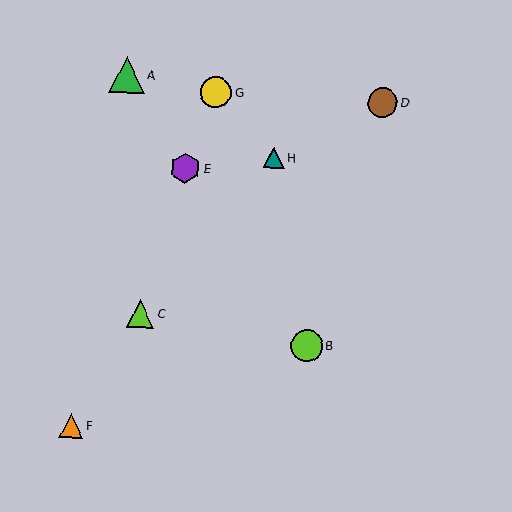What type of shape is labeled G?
Shape G is a yellow circle.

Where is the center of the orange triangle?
The center of the orange triangle is at (71, 426).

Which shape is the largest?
The green triangle (labeled A) is the largest.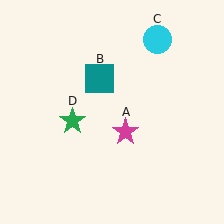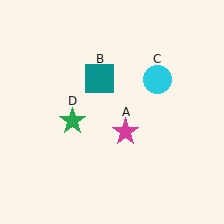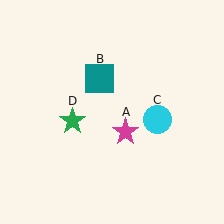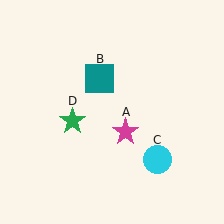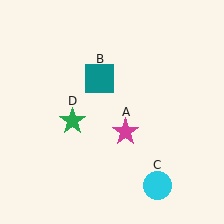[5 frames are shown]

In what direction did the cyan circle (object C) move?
The cyan circle (object C) moved down.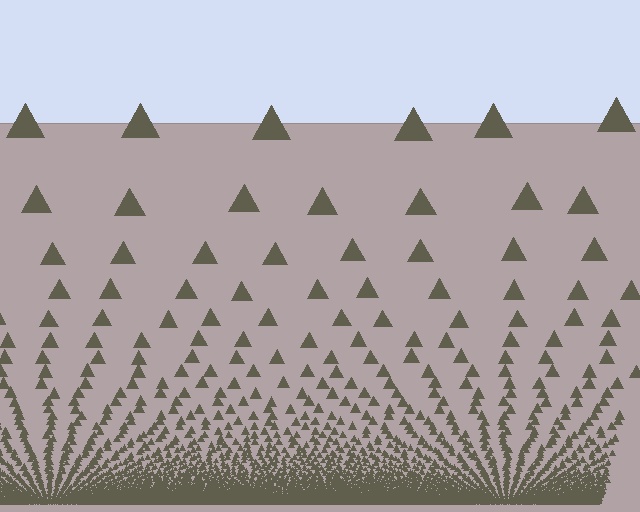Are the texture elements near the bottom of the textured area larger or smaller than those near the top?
Smaller. The gradient is inverted — elements near the bottom are smaller and denser.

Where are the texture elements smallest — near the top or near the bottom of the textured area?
Near the bottom.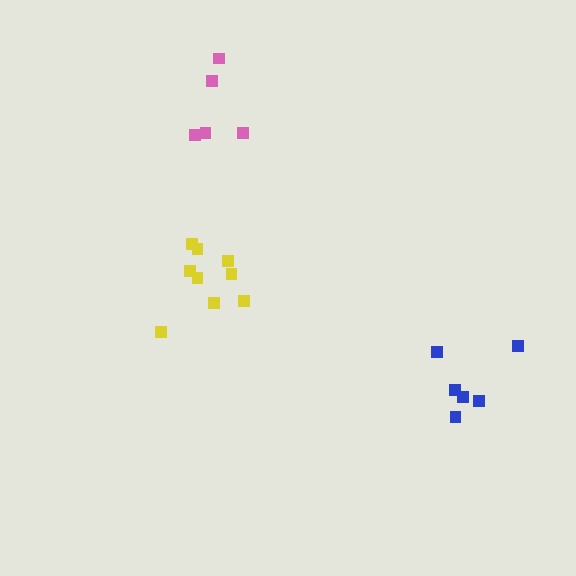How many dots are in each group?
Group 1: 6 dots, Group 2: 5 dots, Group 3: 9 dots (20 total).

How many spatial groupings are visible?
There are 3 spatial groupings.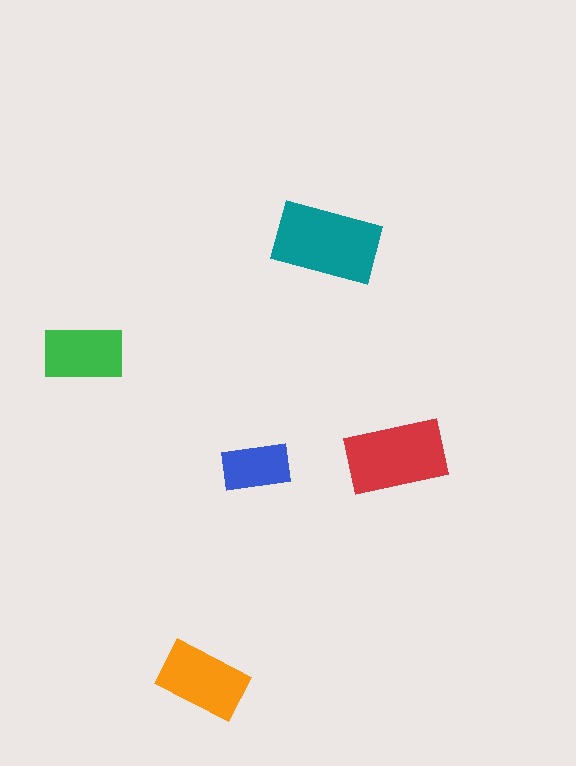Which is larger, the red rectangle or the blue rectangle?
The red one.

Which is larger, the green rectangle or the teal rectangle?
The teal one.